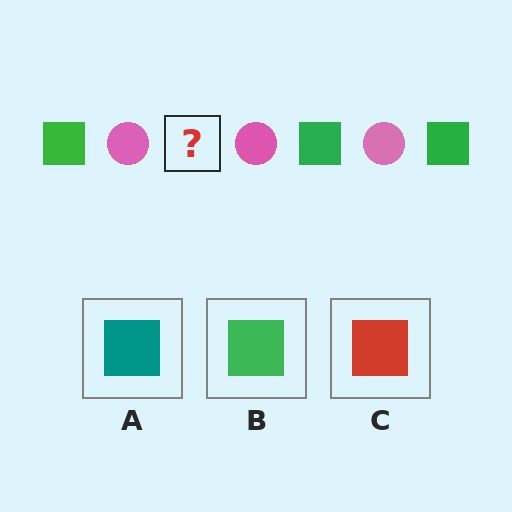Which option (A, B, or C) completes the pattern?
B.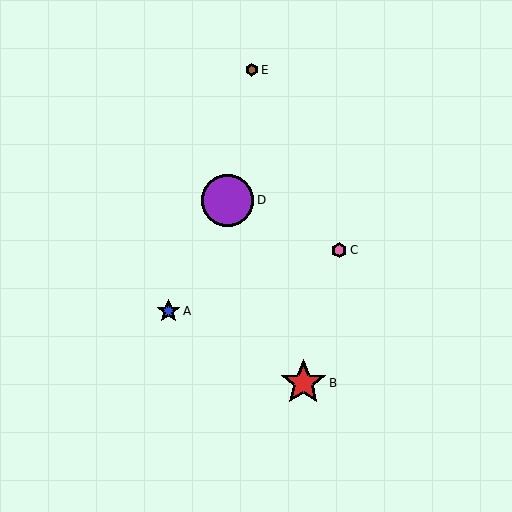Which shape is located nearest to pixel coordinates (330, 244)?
The pink hexagon (labeled C) at (339, 250) is nearest to that location.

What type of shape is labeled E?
Shape E is a brown hexagon.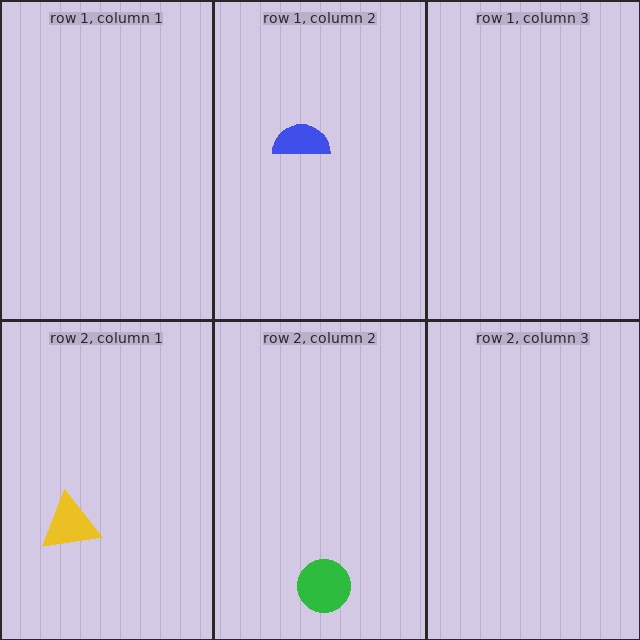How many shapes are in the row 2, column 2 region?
1.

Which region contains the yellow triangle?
The row 2, column 1 region.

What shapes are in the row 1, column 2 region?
The blue semicircle.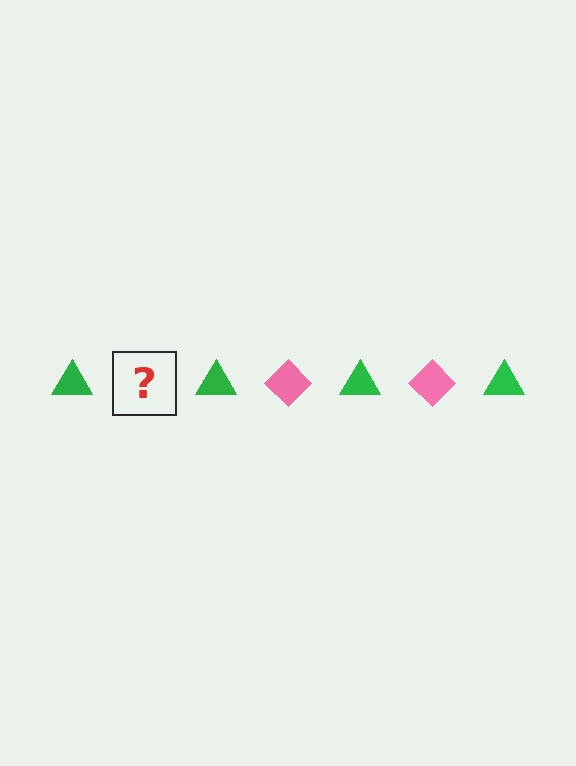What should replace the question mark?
The question mark should be replaced with a pink diamond.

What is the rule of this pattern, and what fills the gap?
The rule is that the pattern alternates between green triangle and pink diamond. The gap should be filled with a pink diamond.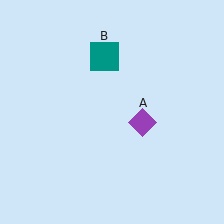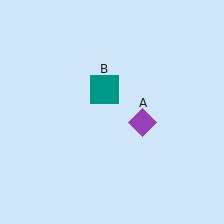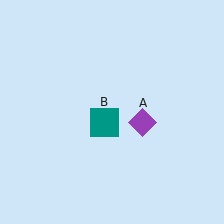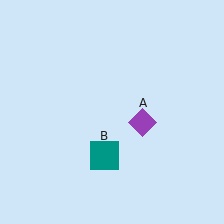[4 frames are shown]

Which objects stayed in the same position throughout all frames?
Purple diamond (object A) remained stationary.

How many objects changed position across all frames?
1 object changed position: teal square (object B).